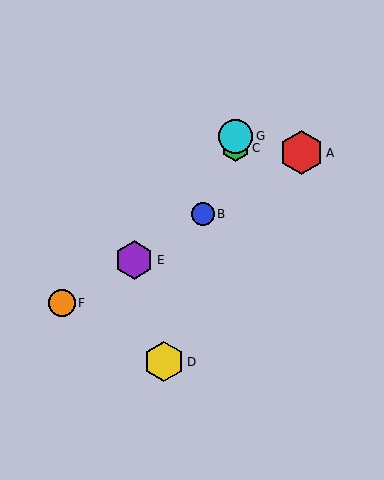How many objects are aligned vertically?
2 objects (C, G) are aligned vertically.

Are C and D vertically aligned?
No, C is at x≈236 and D is at x≈164.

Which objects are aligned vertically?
Objects C, G are aligned vertically.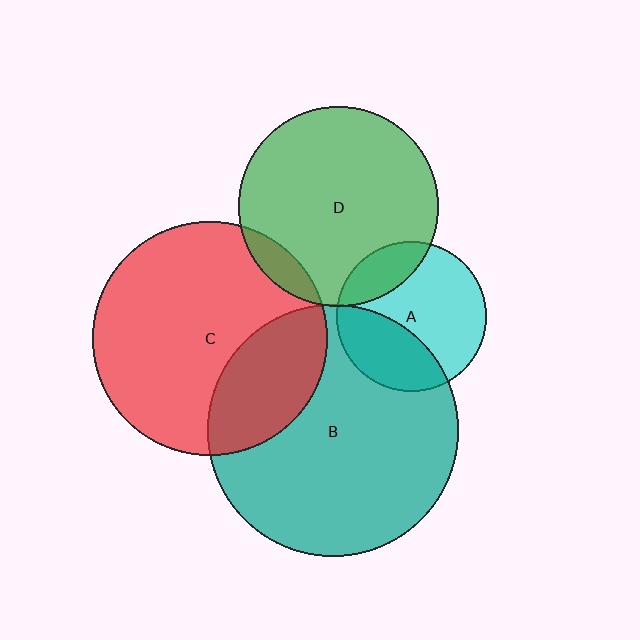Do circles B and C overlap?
Yes.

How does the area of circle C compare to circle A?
Approximately 2.5 times.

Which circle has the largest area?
Circle B (teal).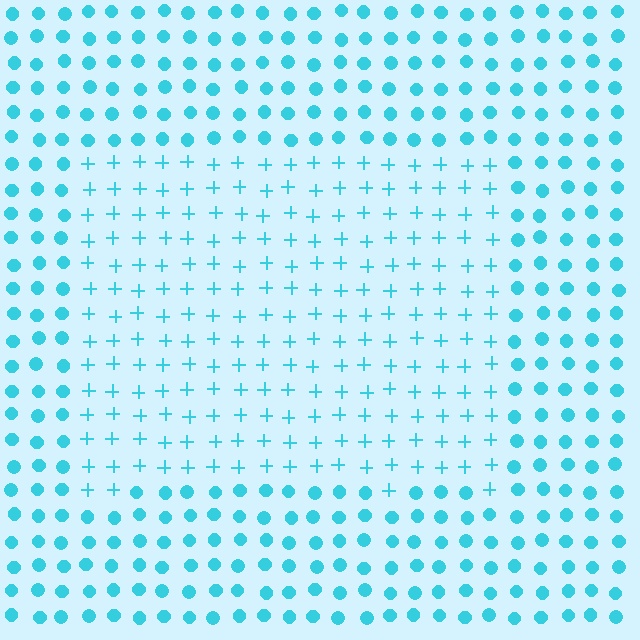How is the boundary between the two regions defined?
The boundary is defined by a change in element shape: plus signs inside vs. circles outside. All elements share the same color and spacing.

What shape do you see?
I see a rectangle.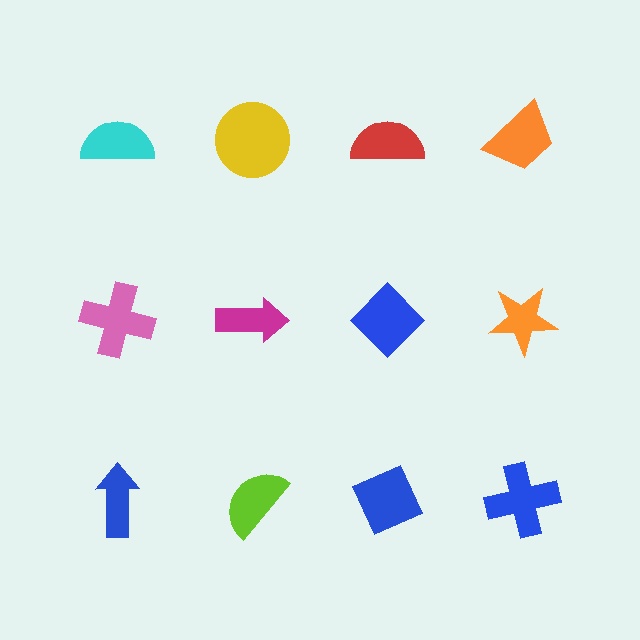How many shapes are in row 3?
4 shapes.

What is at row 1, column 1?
A cyan semicircle.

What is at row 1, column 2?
A yellow circle.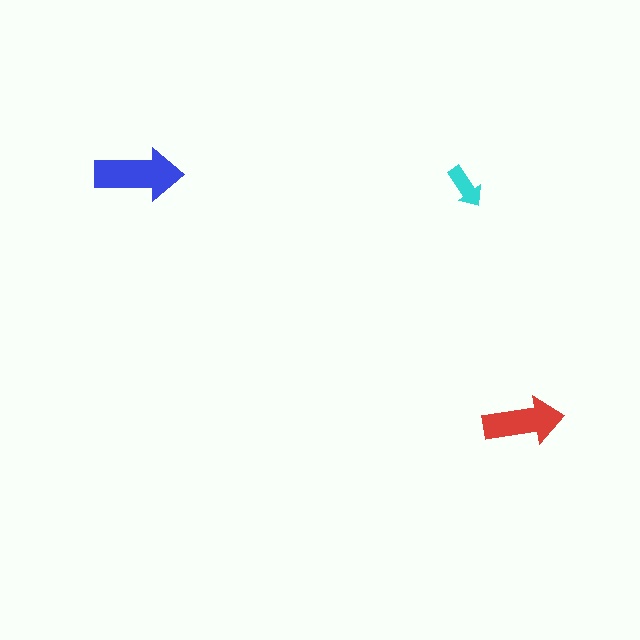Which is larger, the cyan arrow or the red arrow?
The red one.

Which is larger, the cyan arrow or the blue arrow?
The blue one.